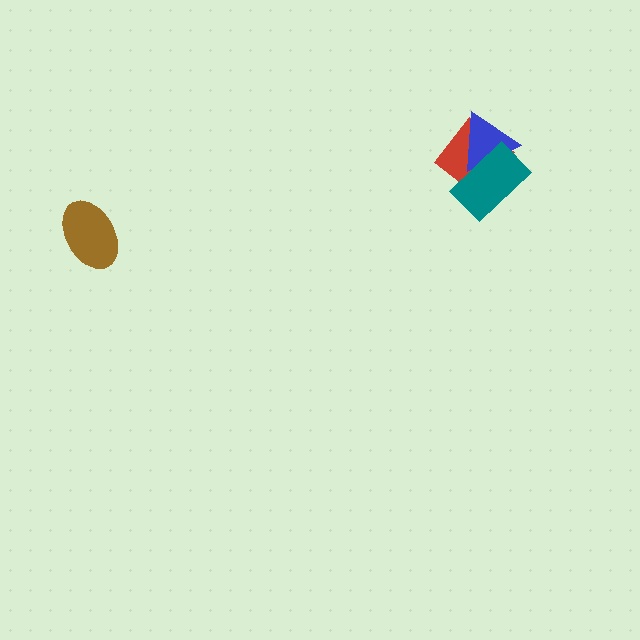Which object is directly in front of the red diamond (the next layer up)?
The blue triangle is directly in front of the red diamond.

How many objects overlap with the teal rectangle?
2 objects overlap with the teal rectangle.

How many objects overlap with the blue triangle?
2 objects overlap with the blue triangle.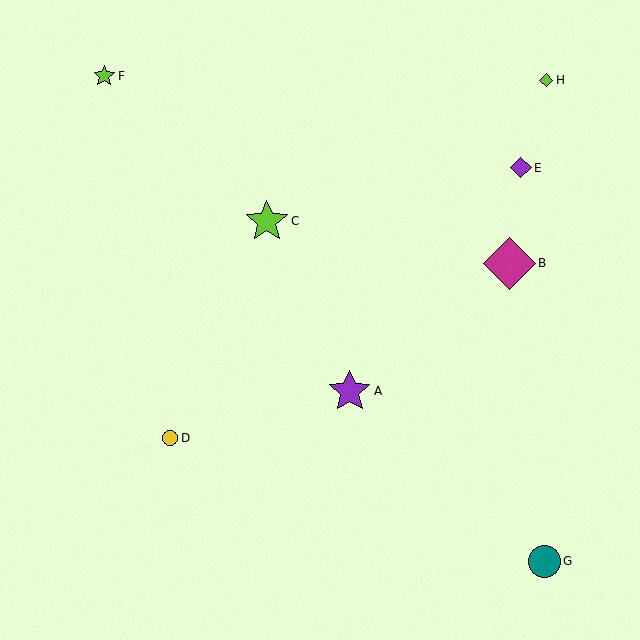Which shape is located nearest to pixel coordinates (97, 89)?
The lime star (labeled F) at (104, 76) is nearest to that location.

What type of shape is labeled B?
Shape B is a magenta diamond.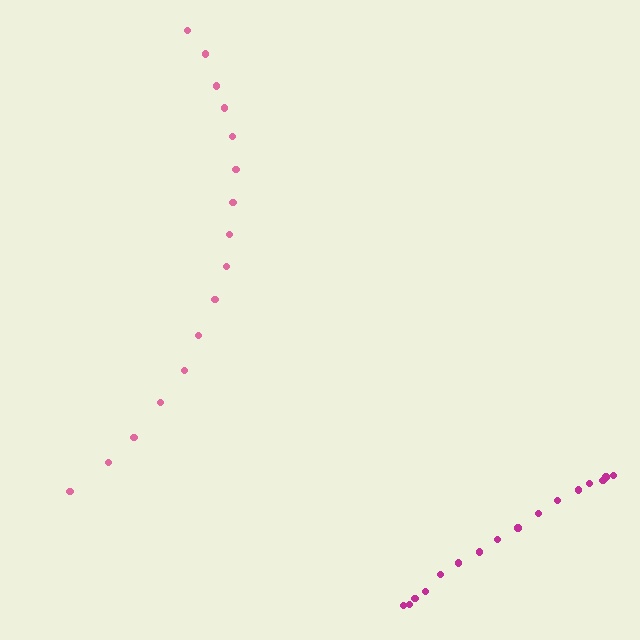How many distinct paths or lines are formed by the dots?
There are 2 distinct paths.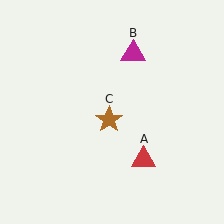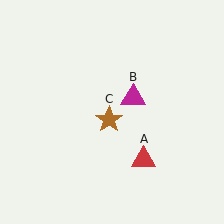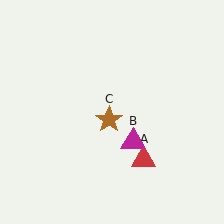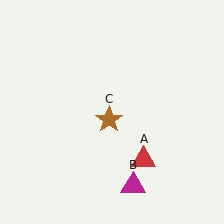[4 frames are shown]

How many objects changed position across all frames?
1 object changed position: magenta triangle (object B).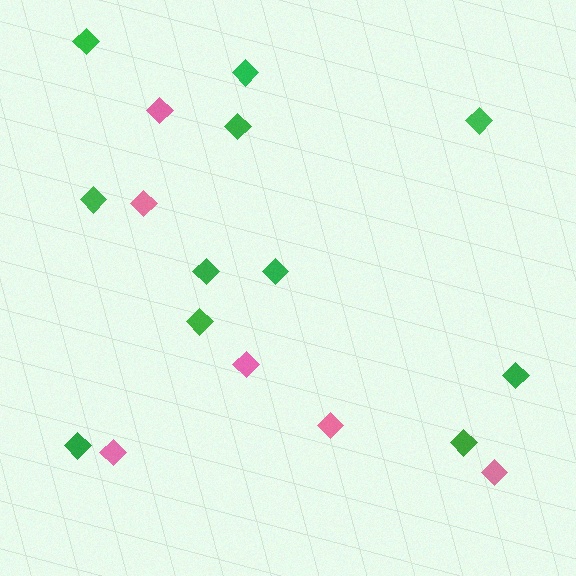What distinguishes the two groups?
There are 2 groups: one group of pink diamonds (6) and one group of green diamonds (11).